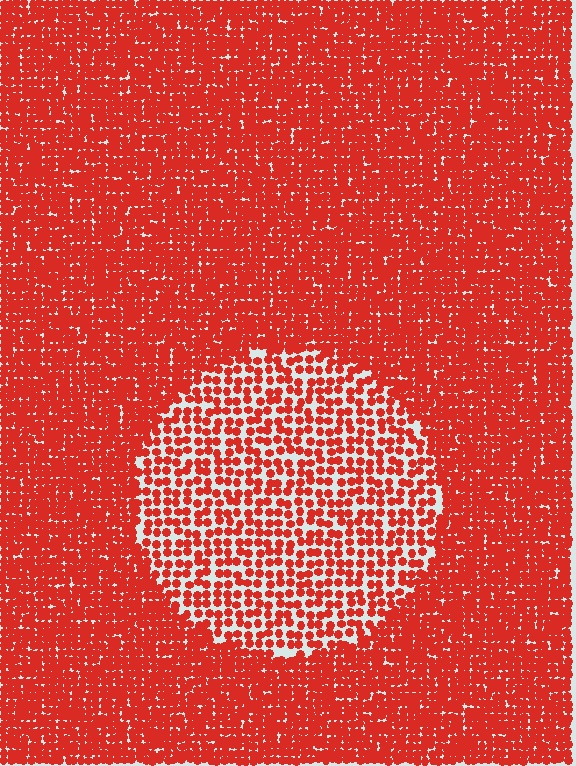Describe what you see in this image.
The image contains small red elements arranged at two different densities. A circle-shaped region is visible where the elements are less densely packed than the surrounding area.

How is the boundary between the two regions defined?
The boundary is defined by a change in element density (approximately 2.0x ratio). All elements are the same color, size, and shape.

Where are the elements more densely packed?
The elements are more densely packed outside the circle boundary.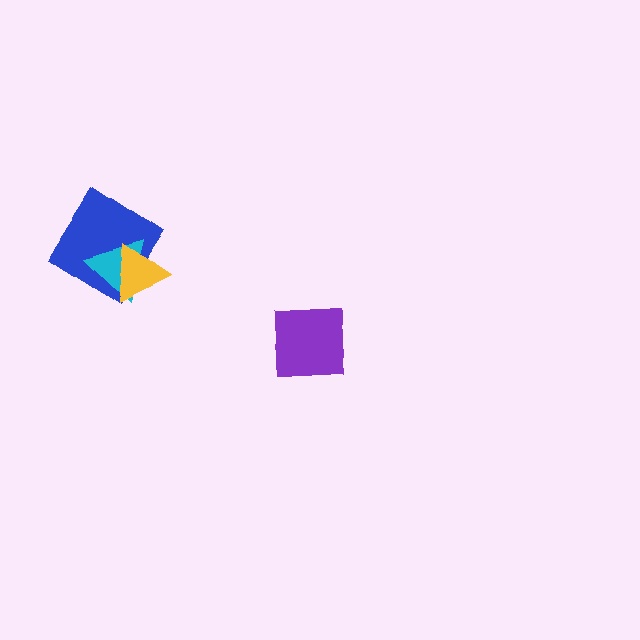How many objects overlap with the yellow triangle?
2 objects overlap with the yellow triangle.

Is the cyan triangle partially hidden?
Yes, it is partially covered by another shape.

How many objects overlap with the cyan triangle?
2 objects overlap with the cyan triangle.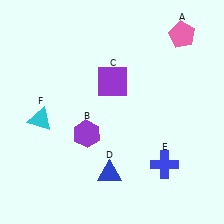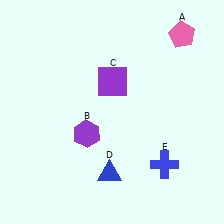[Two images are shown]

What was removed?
The cyan triangle (F) was removed in Image 2.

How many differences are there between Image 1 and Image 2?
There is 1 difference between the two images.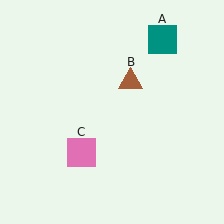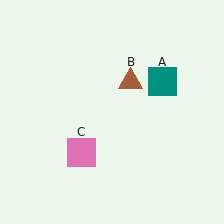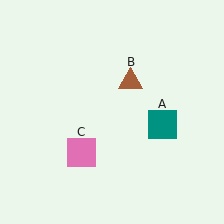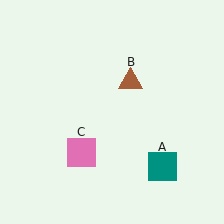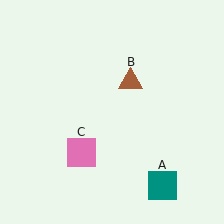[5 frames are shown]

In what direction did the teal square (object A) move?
The teal square (object A) moved down.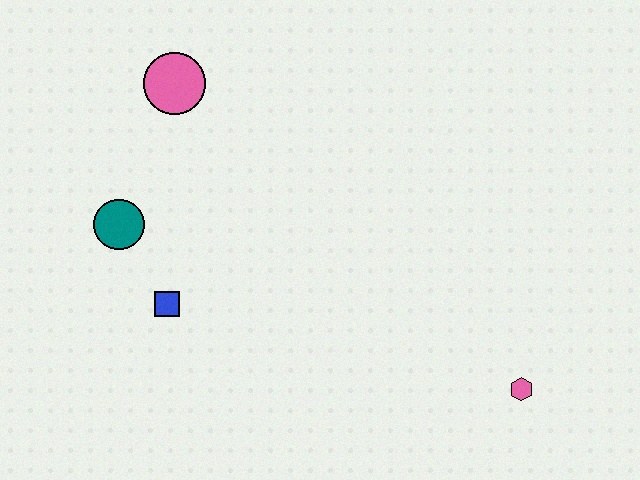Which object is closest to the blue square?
The teal circle is closest to the blue square.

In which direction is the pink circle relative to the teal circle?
The pink circle is above the teal circle.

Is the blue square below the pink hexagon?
No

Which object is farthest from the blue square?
The pink hexagon is farthest from the blue square.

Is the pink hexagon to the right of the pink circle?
Yes